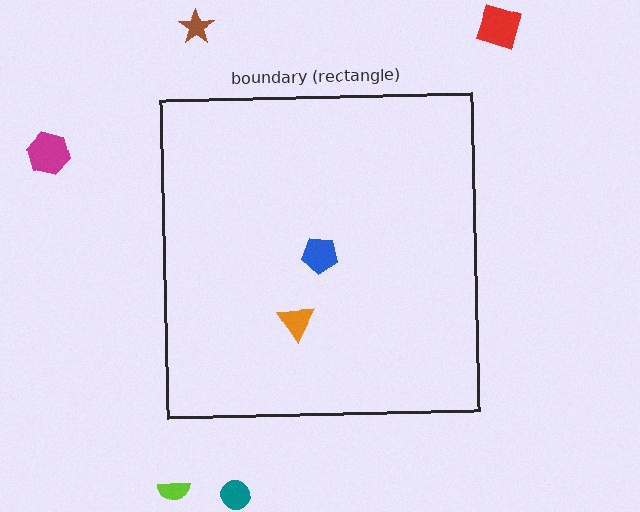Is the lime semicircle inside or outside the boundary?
Outside.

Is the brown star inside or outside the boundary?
Outside.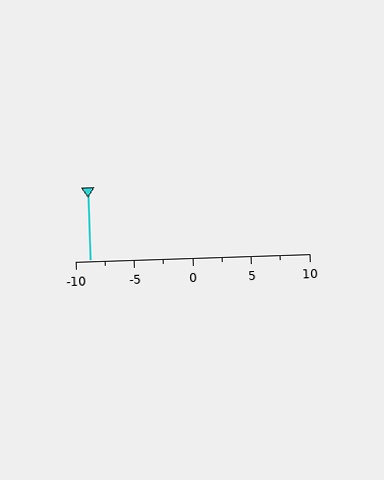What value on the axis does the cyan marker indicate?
The marker indicates approximately -8.8.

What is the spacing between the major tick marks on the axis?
The major ticks are spaced 5 apart.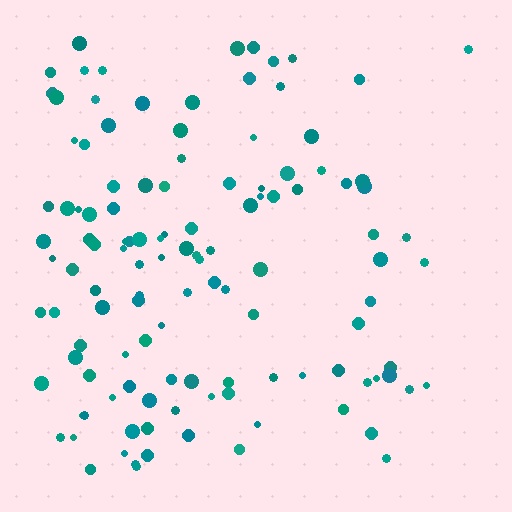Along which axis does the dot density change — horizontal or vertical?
Horizontal.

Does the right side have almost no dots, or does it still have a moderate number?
Still a moderate number, just noticeably fewer than the left.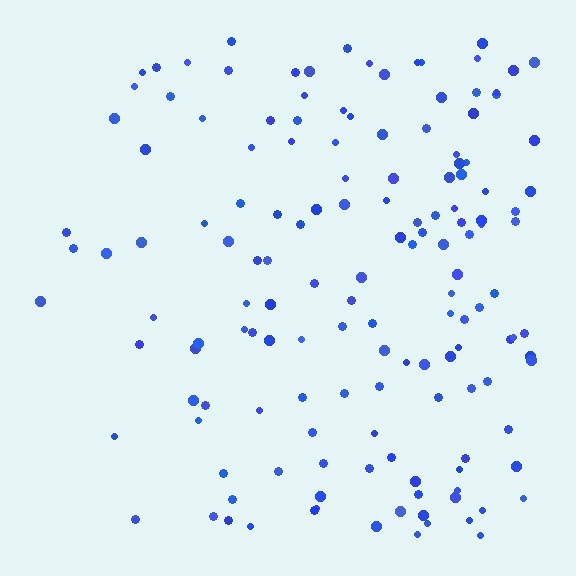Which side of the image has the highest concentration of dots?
The right.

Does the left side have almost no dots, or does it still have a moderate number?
Still a moderate number, just noticeably fewer than the right.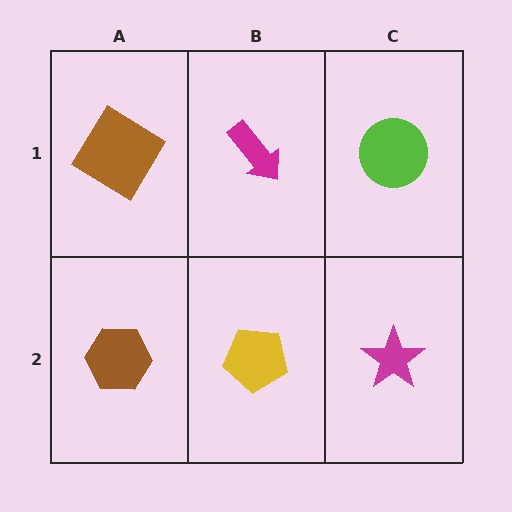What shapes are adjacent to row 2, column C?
A lime circle (row 1, column C), a yellow pentagon (row 2, column B).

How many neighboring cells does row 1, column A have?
2.